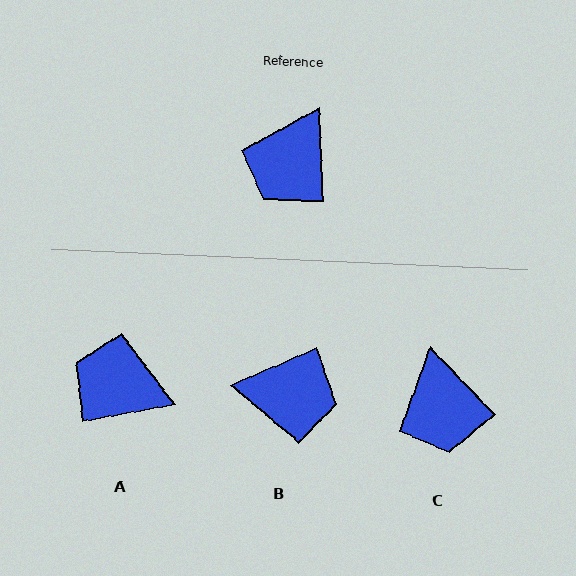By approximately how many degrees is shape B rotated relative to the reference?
Approximately 111 degrees counter-clockwise.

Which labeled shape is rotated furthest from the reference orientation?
B, about 111 degrees away.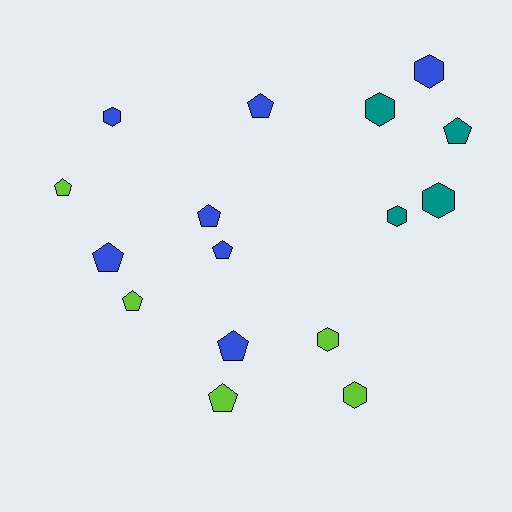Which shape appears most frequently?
Pentagon, with 9 objects.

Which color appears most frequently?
Blue, with 7 objects.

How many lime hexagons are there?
There are 2 lime hexagons.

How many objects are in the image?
There are 16 objects.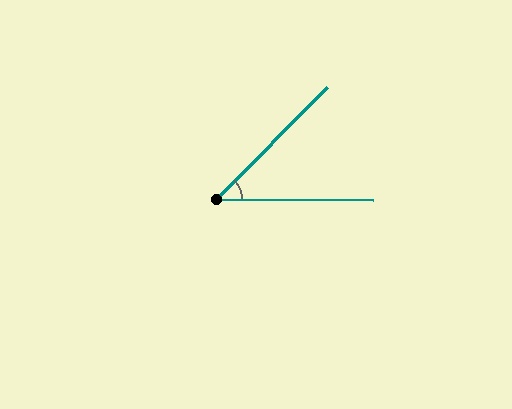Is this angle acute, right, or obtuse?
It is acute.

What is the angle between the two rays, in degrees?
Approximately 46 degrees.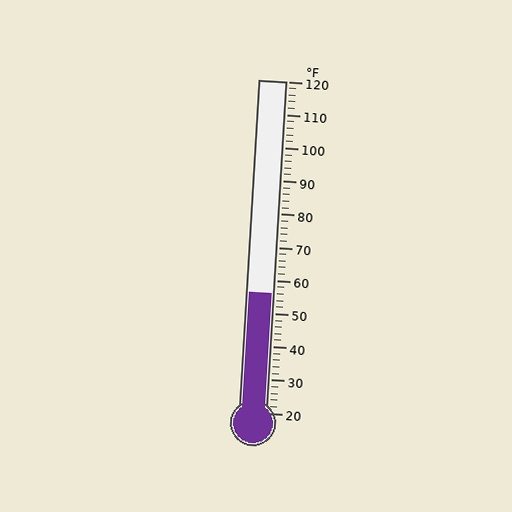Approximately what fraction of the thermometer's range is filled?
The thermometer is filled to approximately 35% of its range.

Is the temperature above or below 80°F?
The temperature is below 80°F.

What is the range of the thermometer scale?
The thermometer scale ranges from 20°F to 120°F.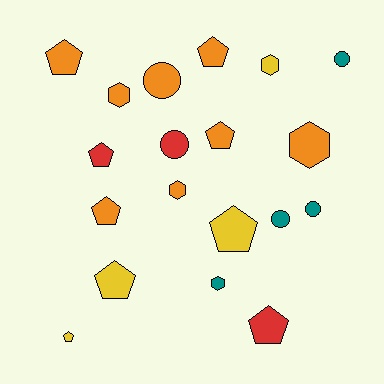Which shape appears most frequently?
Pentagon, with 9 objects.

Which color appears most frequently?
Orange, with 8 objects.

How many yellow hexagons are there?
There is 1 yellow hexagon.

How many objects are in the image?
There are 19 objects.